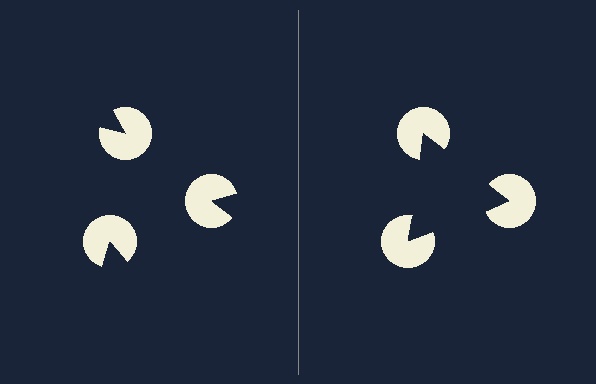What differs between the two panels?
The pac-man discs are positioned identically on both sides; only the wedge orientations differ. On the right they align to a triangle; on the left they are misaligned.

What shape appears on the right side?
An illusory triangle.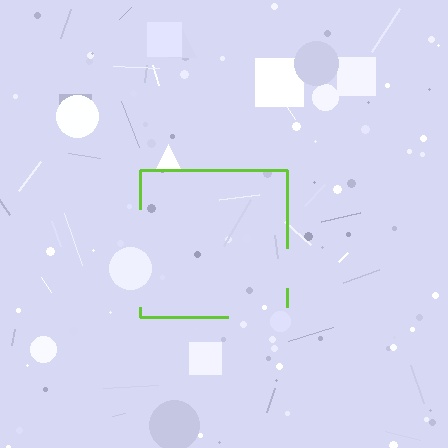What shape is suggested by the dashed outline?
The dashed outline suggests a square.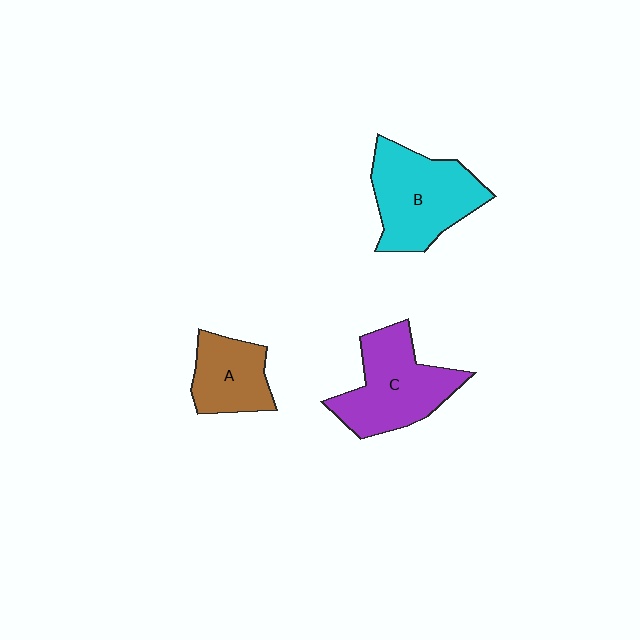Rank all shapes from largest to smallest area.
From largest to smallest: B (cyan), C (purple), A (brown).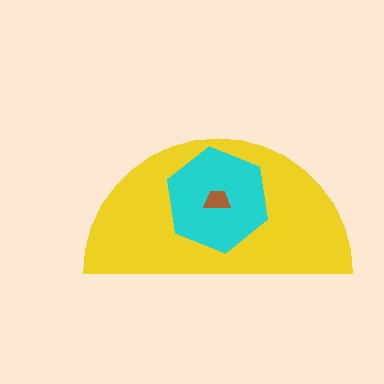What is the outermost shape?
The yellow semicircle.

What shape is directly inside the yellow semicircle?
The cyan hexagon.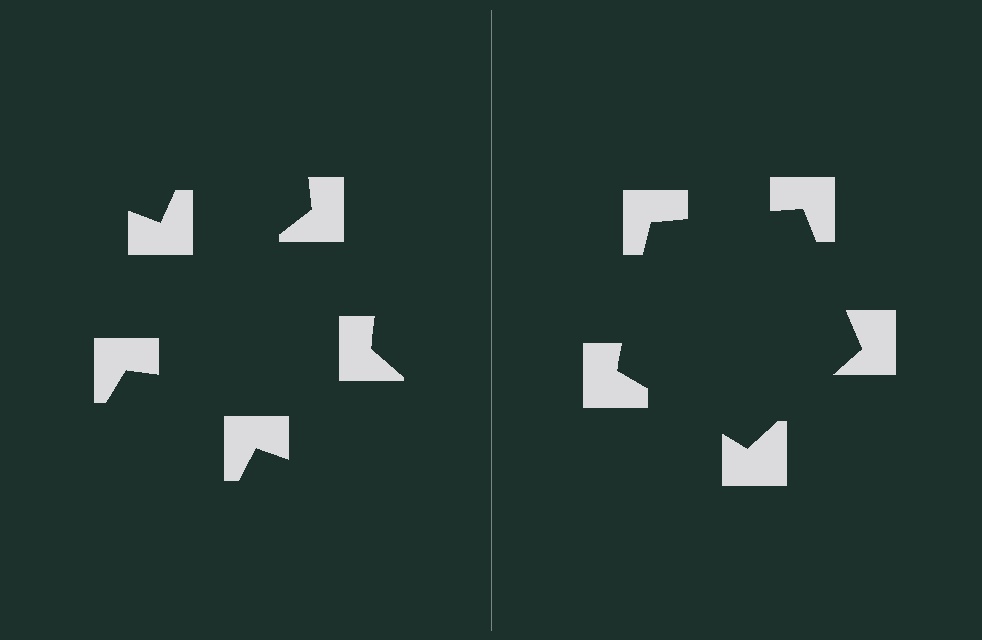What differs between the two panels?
The notched squares are positioned identically on both sides; only the wedge orientations differ. On the right they align to a pentagon; on the left they are misaligned.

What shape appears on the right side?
An illusory pentagon.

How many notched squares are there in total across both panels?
10 — 5 on each side.